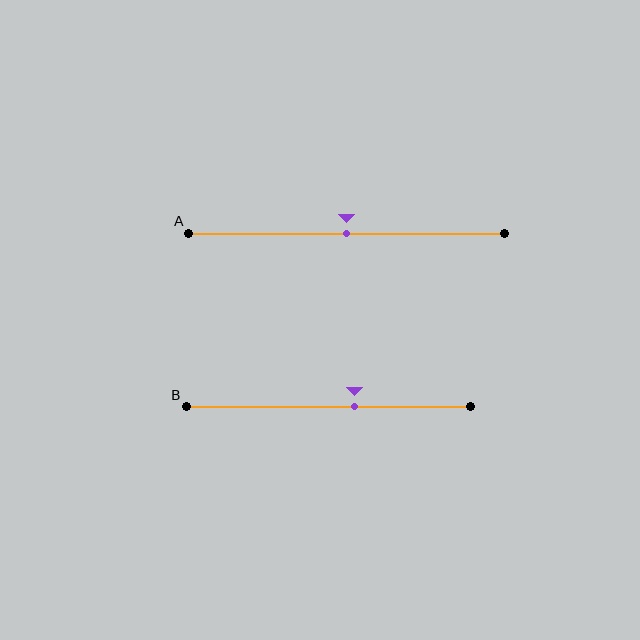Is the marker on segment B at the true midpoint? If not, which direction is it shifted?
No, the marker on segment B is shifted to the right by about 9% of the segment length.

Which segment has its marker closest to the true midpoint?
Segment A has its marker closest to the true midpoint.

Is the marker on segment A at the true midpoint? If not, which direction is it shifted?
Yes, the marker on segment A is at the true midpoint.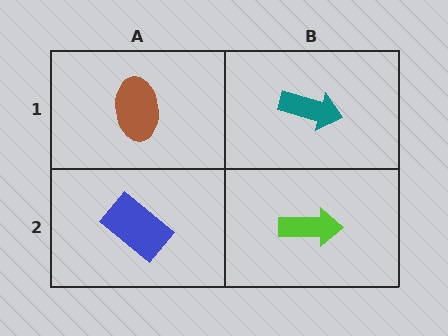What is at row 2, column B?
A lime arrow.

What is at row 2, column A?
A blue rectangle.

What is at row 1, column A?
A brown ellipse.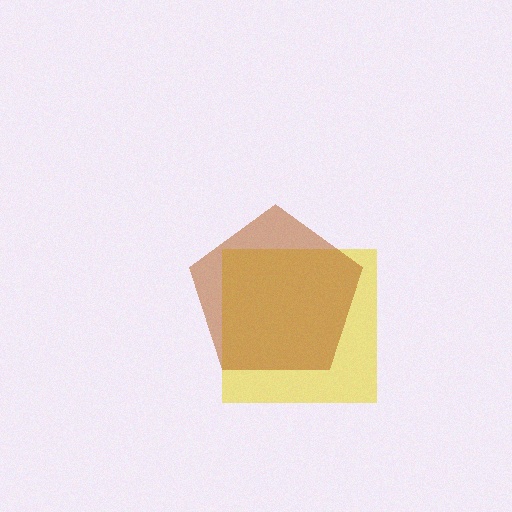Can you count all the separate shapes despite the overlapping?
Yes, there are 2 separate shapes.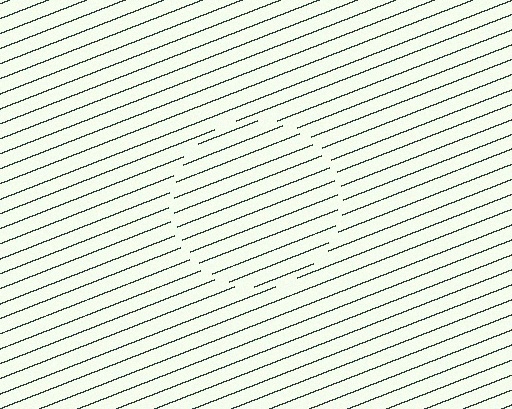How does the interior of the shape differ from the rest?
The interior of the shape contains the same grating, shifted by half a period — the contour is defined by the phase discontinuity where line-ends from the inner and outer gratings abut.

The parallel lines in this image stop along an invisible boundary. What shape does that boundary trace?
An illusory circle. The interior of the shape contains the same grating, shifted by half a period — the contour is defined by the phase discontinuity where line-ends from the inner and outer gratings abut.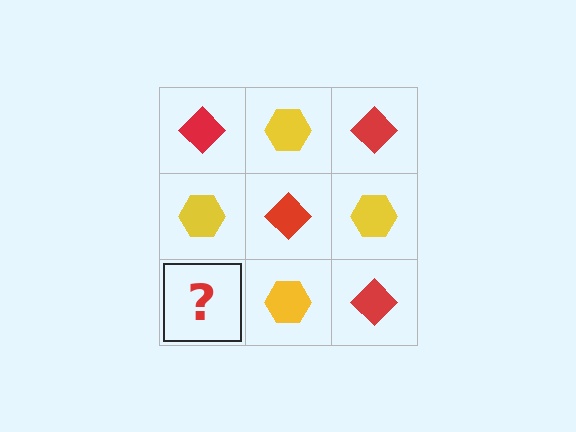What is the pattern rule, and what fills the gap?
The rule is that it alternates red diamond and yellow hexagon in a checkerboard pattern. The gap should be filled with a red diamond.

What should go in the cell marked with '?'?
The missing cell should contain a red diamond.